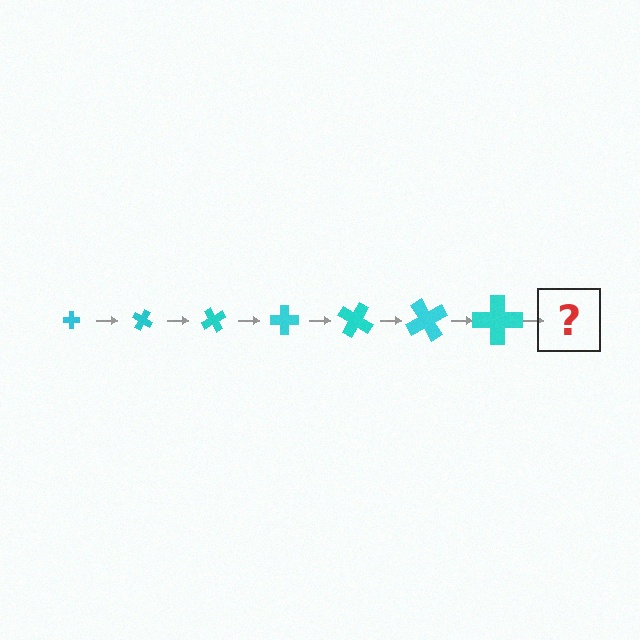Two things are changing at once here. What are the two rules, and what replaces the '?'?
The two rules are that the cross grows larger each step and it rotates 30 degrees each step. The '?' should be a cross, larger than the previous one and rotated 210 degrees from the start.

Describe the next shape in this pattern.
It should be a cross, larger than the previous one and rotated 210 degrees from the start.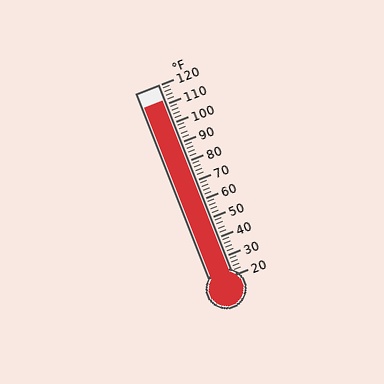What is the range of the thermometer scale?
The thermometer scale ranges from 20°F to 120°F.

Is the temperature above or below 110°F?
The temperature is above 110°F.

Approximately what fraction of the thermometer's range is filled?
The thermometer is filled to approximately 90% of its range.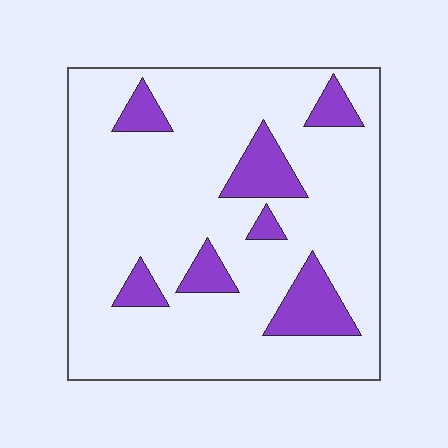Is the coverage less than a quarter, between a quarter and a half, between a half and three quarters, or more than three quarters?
Less than a quarter.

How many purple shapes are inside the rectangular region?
7.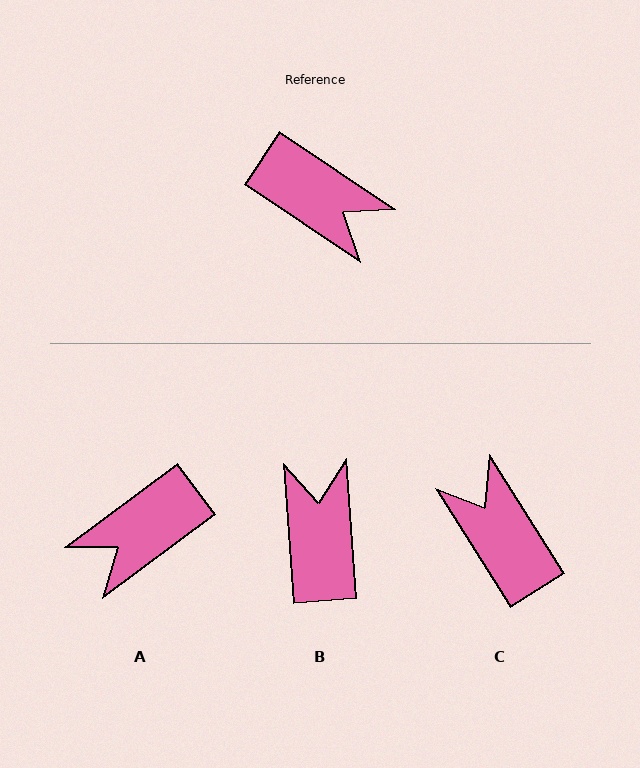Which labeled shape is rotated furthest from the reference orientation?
C, about 156 degrees away.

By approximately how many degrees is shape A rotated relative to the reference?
Approximately 109 degrees clockwise.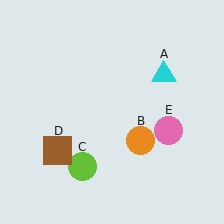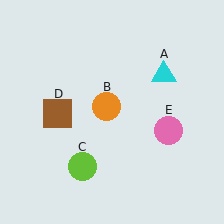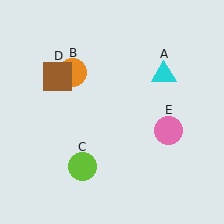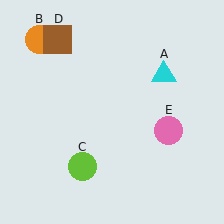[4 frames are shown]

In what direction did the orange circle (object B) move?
The orange circle (object B) moved up and to the left.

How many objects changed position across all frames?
2 objects changed position: orange circle (object B), brown square (object D).